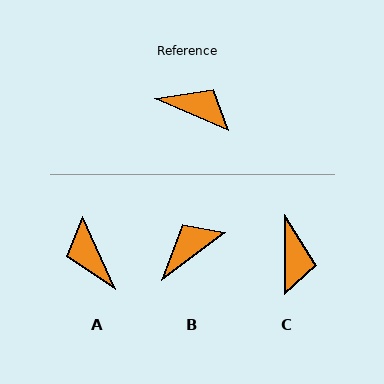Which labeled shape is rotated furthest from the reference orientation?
A, about 138 degrees away.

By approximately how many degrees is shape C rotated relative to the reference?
Approximately 66 degrees clockwise.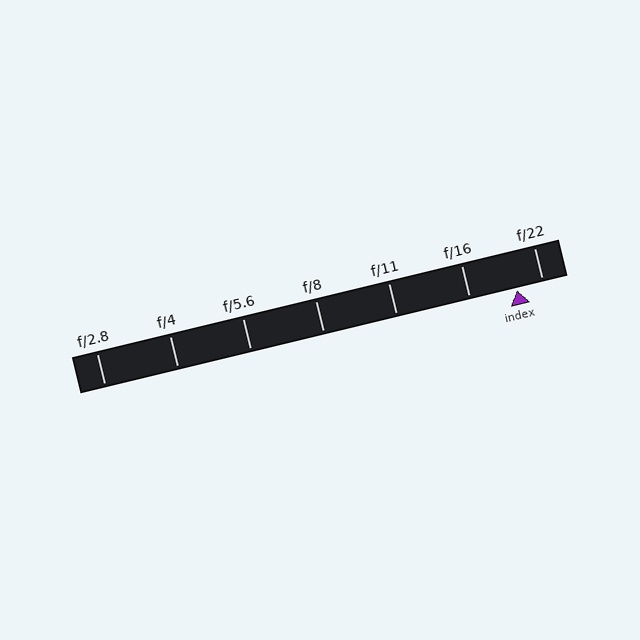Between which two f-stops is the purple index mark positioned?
The index mark is between f/16 and f/22.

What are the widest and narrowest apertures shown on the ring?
The widest aperture shown is f/2.8 and the narrowest is f/22.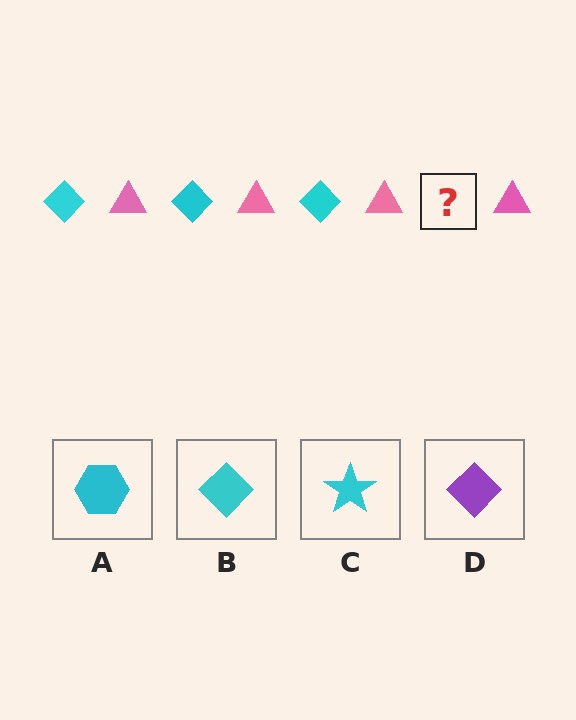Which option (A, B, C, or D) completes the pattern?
B.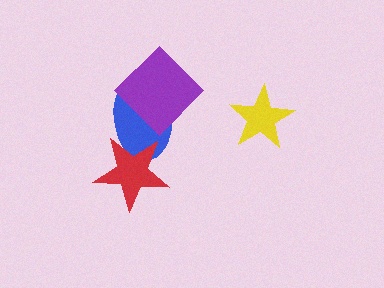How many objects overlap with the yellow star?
0 objects overlap with the yellow star.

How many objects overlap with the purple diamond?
1 object overlaps with the purple diamond.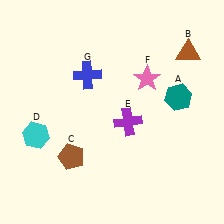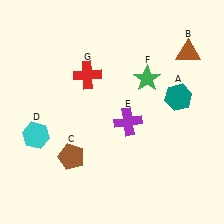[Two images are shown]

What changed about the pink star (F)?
In Image 1, F is pink. In Image 2, it changed to green.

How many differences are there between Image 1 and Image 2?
There are 2 differences between the two images.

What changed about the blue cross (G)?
In Image 1, G is blue. In Image 2, it changed to red.